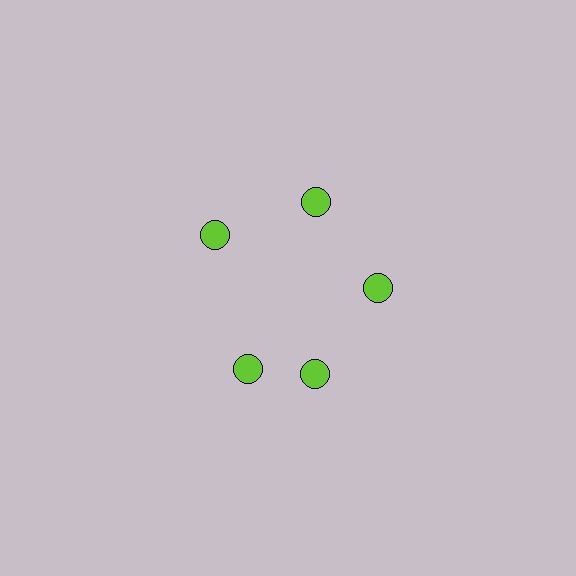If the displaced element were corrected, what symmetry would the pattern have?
It would have 5-fold rotational symmetry — the pattern would map onto itself every 72 degrees.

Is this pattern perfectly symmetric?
No. The 5 lime circles are arranged in a ring, but one element near the 8 o'clock position is rotated out of alignment along the ring, breaking the 5-fold rotational symmetry.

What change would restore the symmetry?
The symmetry would be restored by rotating it back into even spacing with its neighbors so that all 5 circles sit at equal angles and equal distance from the center.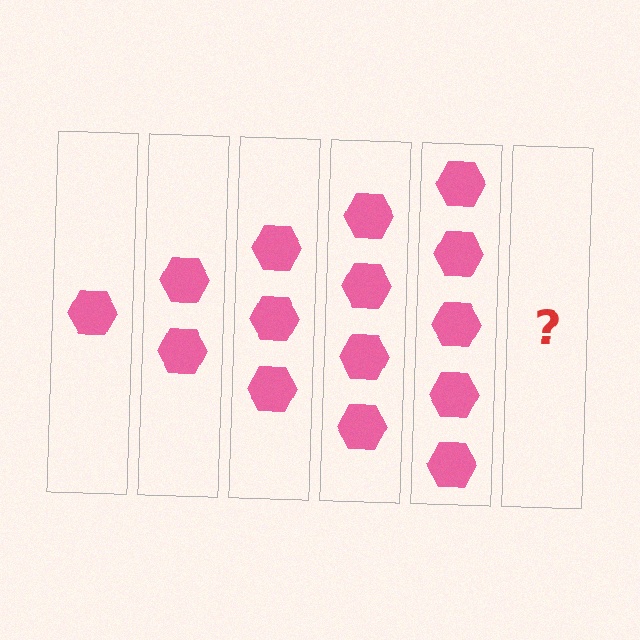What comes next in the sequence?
The next element should be 6 hexagons.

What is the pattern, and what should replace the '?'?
The pattern is that each step adds one more hexagon. The '?' should be 6 hexagons.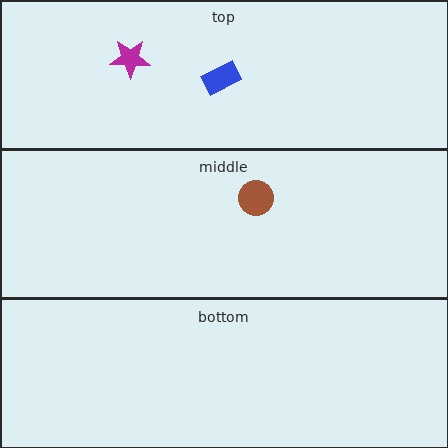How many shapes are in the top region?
2.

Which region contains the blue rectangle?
The top region.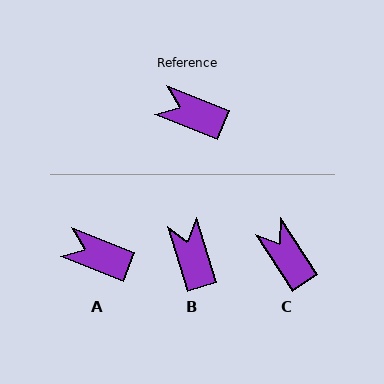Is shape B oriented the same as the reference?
No, it is off by about 51 degrees.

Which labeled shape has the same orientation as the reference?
A.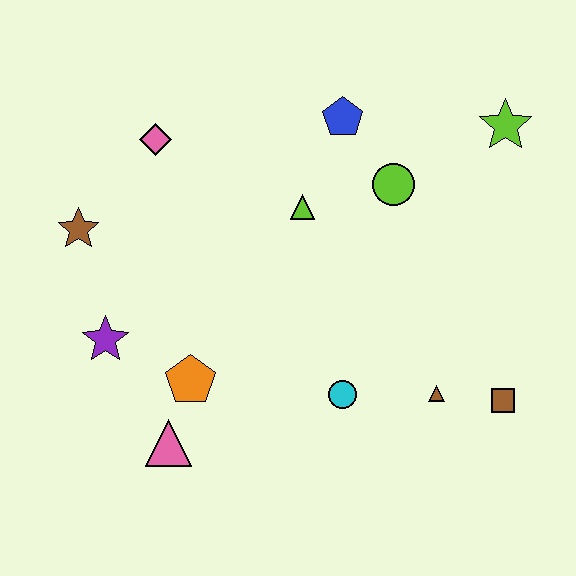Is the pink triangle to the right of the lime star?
No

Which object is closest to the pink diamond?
The brown star is closest to the pink diamond.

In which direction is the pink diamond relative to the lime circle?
The pink diamond is to the left of the lime circle.